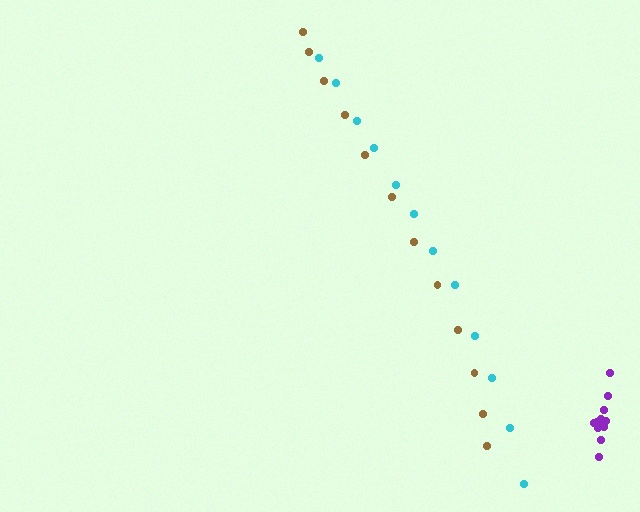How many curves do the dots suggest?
There are 3 distinct paths.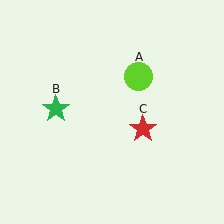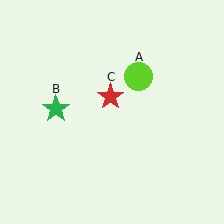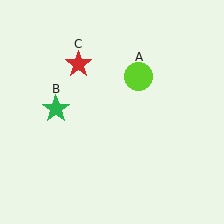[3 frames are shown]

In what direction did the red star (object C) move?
The red star (object C) moved up and to the left.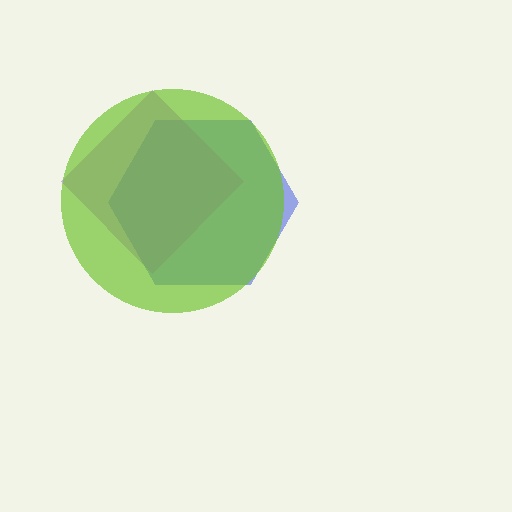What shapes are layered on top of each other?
The layered shapes are: a blue hexagon, a purple diamond, a lime circle.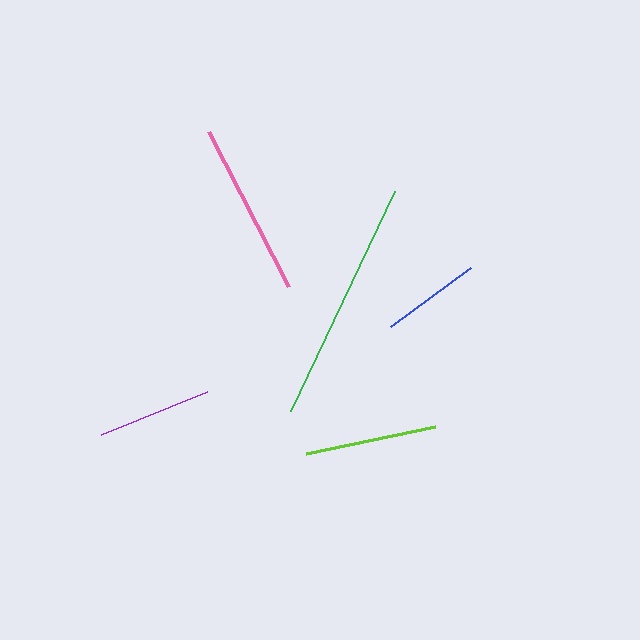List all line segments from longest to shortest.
From longest to shortest: green, pink, lime, purple, blue.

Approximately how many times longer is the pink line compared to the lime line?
The pink line is approximately 1.3 times the length of the lime line.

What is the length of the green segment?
The green segment is approximately 243 pixels long.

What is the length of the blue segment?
The blue segment is approximately 99 pixels long.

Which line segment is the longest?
The green line is the longest at approximately 243 pixels.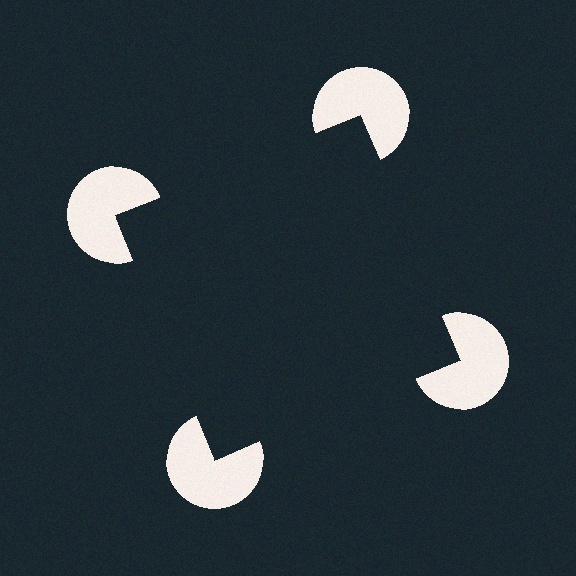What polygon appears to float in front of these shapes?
An illusory square — its edges are inferred from the aligned wedge cuts in the pac-man discs, not physically drawn.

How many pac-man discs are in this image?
There are 4 — one at each vertex of the illusory square.